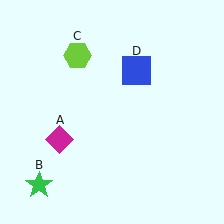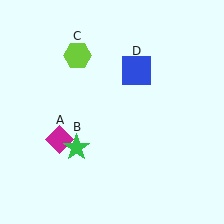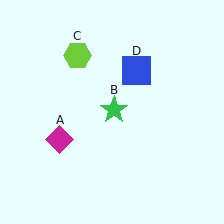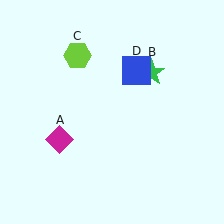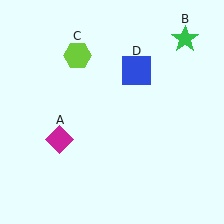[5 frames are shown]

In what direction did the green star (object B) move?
The green star (object B) moved up and to the right.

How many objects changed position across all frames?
1 object changed position: green star (object B).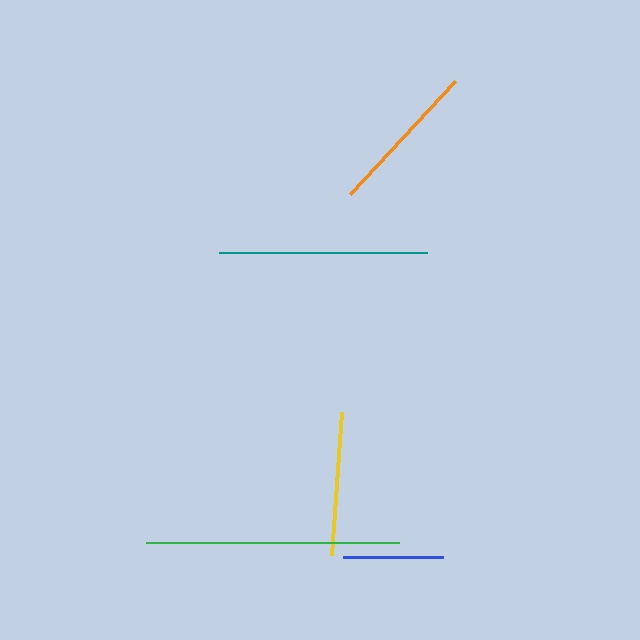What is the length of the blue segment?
The blue segment is approximately 101 pixels long.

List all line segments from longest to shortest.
From longest to shortest: green, teal, orange, yellow, blue.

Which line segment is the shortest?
The blue line is the shortest at approximately 101 pixels.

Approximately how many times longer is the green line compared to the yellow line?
The green line is approximately 1.8 times the length of the yellow line.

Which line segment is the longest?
The green line is the longest at approximately 253 pixels.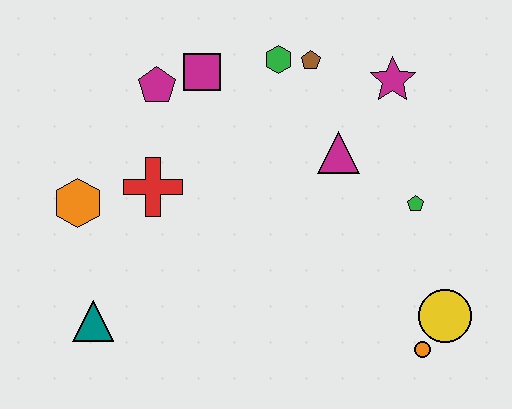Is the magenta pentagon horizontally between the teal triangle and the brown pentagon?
Yes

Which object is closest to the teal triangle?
The orange hexagon is closest to the teal triangle.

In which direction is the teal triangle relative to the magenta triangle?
The teal triangle is to the left of the magenta triangle.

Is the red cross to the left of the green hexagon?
Yes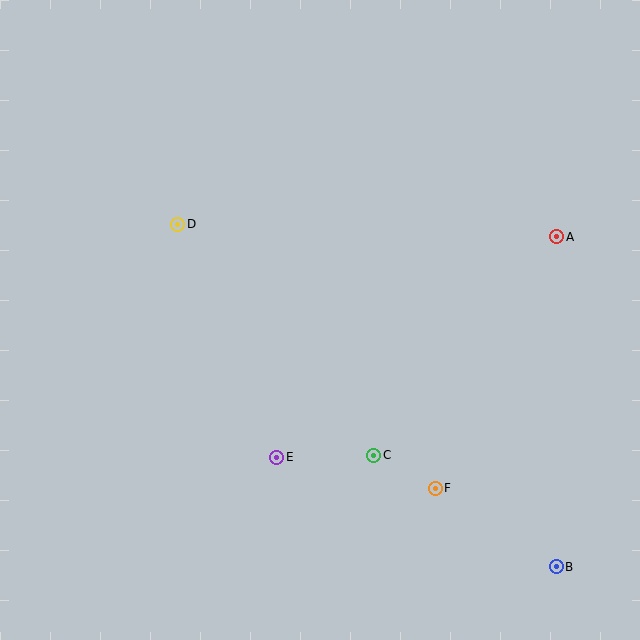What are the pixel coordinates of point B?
Point B is at (556, 567).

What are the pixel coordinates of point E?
Point E is at (277, 457).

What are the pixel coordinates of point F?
Point F is at (435, 488).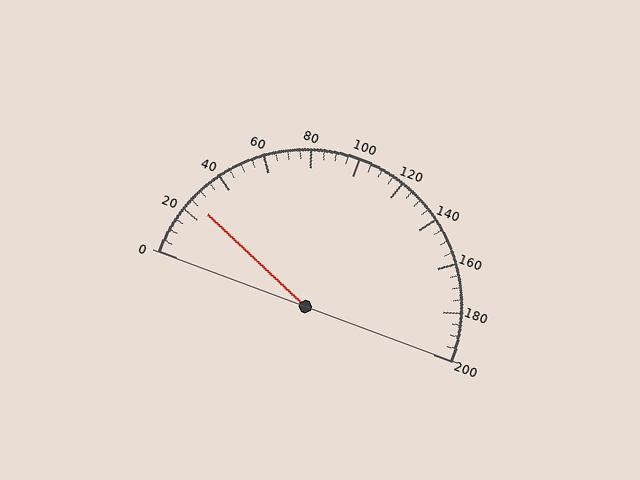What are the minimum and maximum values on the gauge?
The gauge ranges from 0 to 200.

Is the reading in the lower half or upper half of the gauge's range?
The reading is in the lower half of the range (0 to 200).